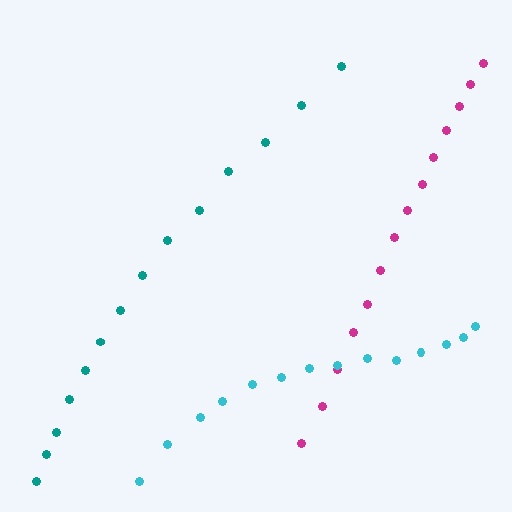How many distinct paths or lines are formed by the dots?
There are 3 distinct paths.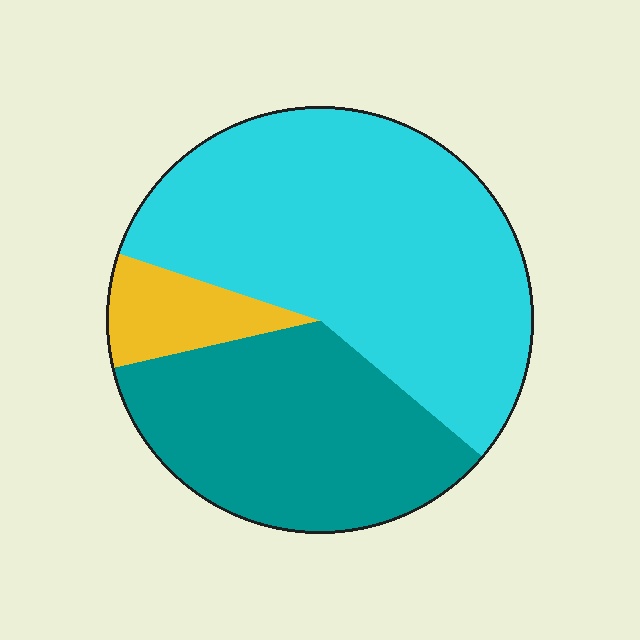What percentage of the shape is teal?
Teal takes up about one third (1/3) of the shape.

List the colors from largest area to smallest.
From largest to smallest: cyan, teal, yellow.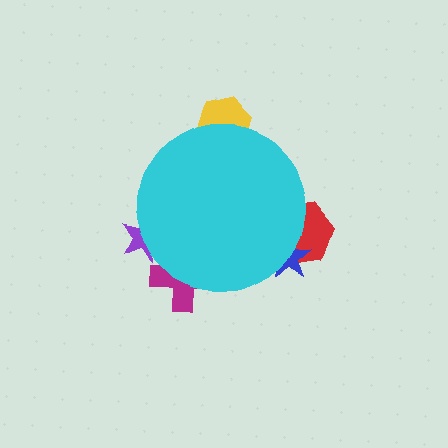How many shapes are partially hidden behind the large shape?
5 shapes are partially hidden.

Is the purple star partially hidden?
Yes, the purple star is partially hidden behind the cyan circle.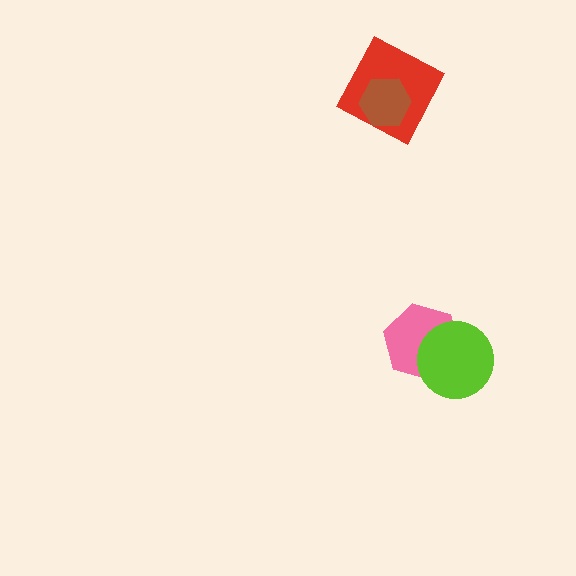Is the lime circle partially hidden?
No, no other shape covers it.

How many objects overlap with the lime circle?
1 object overlaps with the lime circle.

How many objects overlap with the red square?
1 object overlaps with the red square.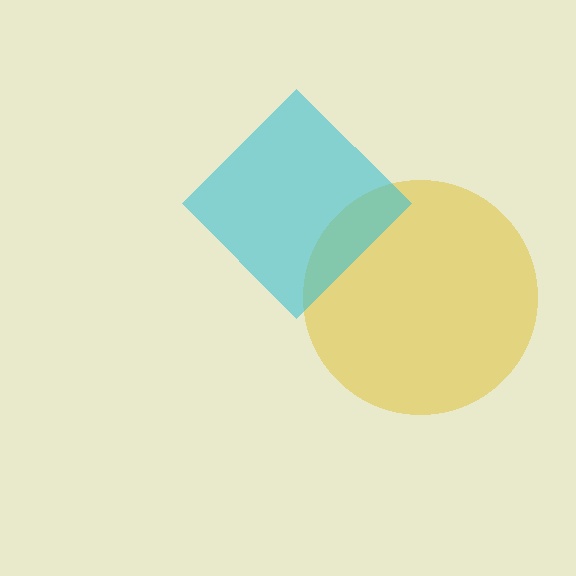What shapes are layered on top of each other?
The layered shapes are: a yellow circle, a cyan diamond.